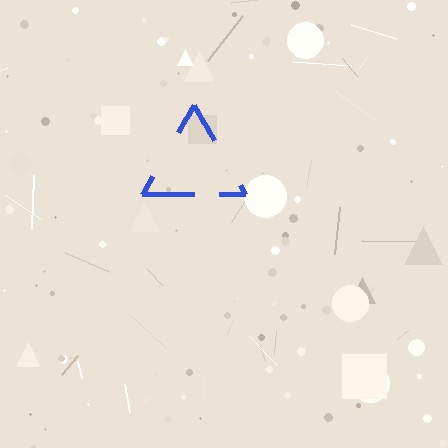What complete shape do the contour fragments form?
The contour fragments form a triangle.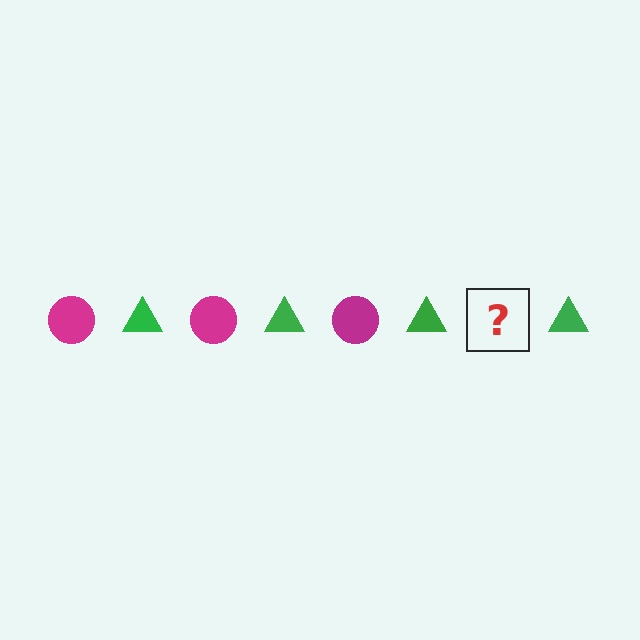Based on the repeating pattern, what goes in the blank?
The blank should be a magenta circle.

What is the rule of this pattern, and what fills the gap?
The rule is that the pattern alternates between magenta circle and green triangle. The gap should be filled with a magenta circle.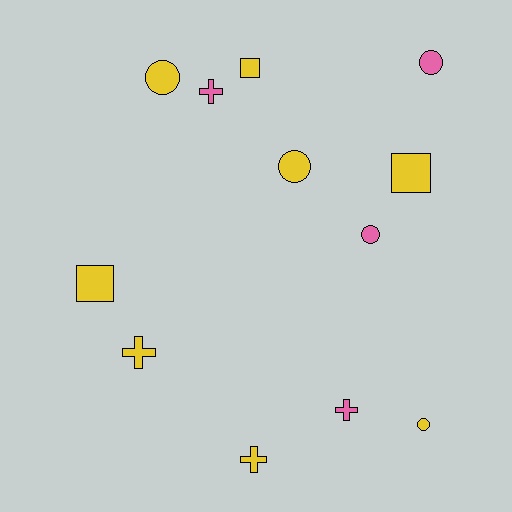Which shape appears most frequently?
Circle, with 5 objects.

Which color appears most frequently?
Yellow, with 8 objects.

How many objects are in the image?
There are 12 objects.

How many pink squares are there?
There are no pink squares.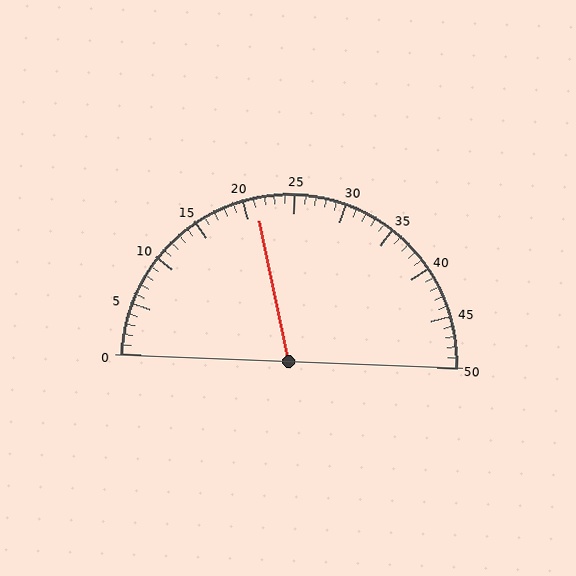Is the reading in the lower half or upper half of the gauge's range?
The reading is in the lower half of the range (0 to 50).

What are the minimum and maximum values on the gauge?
The gauge ranges from 0 to 50.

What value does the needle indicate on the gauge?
The needle indicates approximately 21.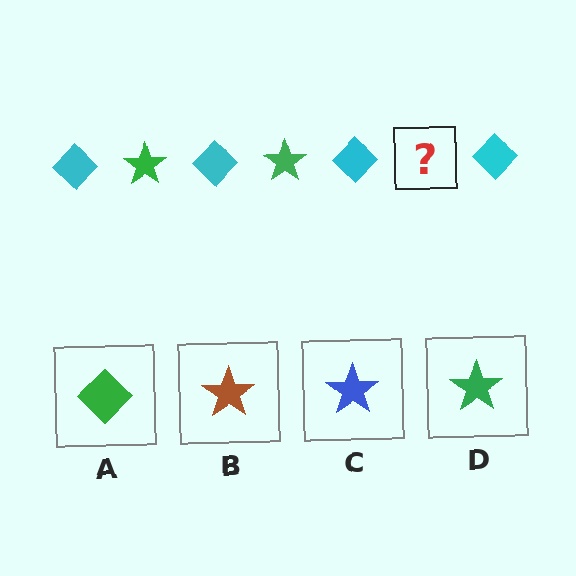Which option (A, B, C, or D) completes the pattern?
D.